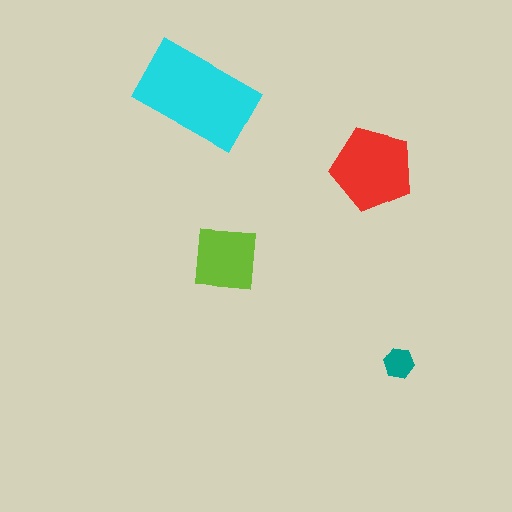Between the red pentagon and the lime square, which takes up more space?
The red pentagon.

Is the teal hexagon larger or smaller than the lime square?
Smaller.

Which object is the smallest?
The teal hexagon.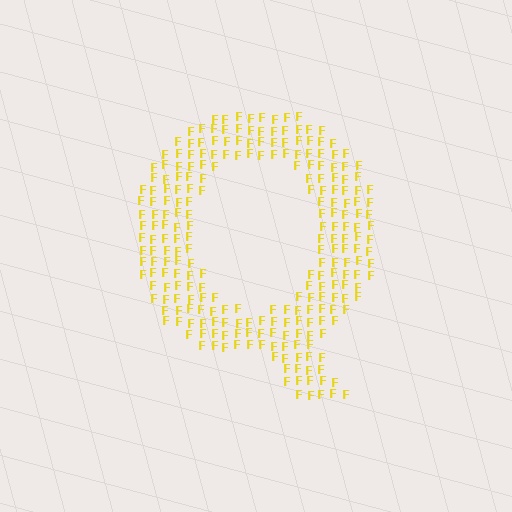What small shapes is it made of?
It is made of small letter F's.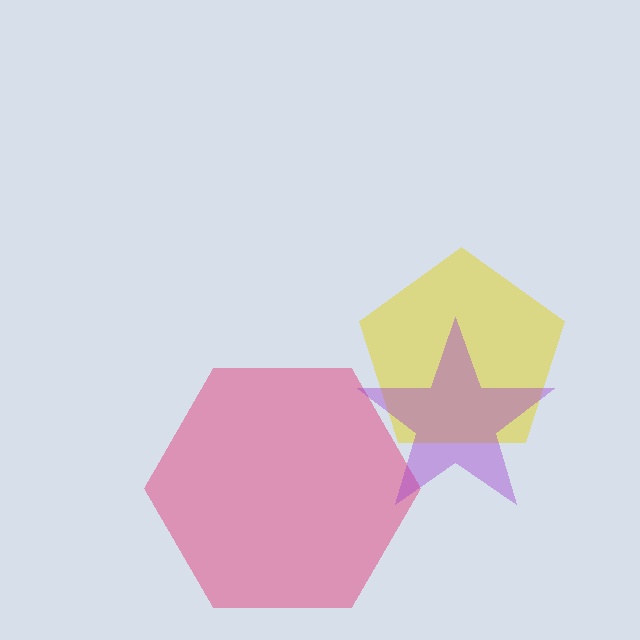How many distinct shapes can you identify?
There are 3 distinct shapes: a yellow pentagon, a pink hexagon, a purple star.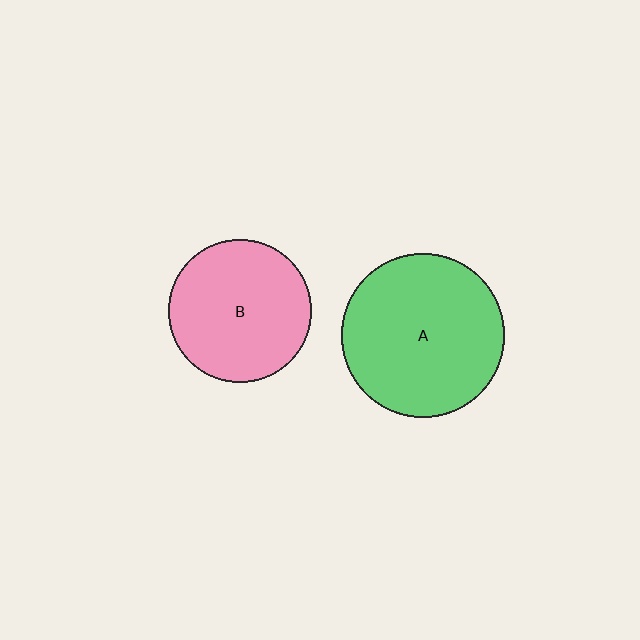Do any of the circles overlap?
No, none of the circles overlap.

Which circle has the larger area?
Circle A (green).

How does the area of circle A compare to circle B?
Approximately 1.3 times.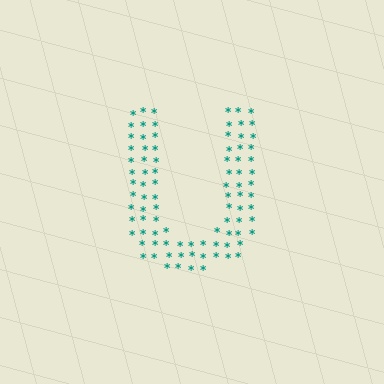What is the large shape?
The large shape is the letter U.